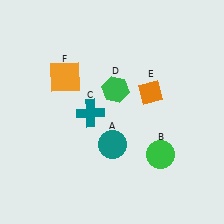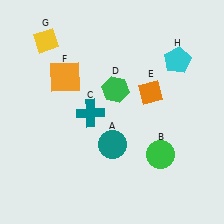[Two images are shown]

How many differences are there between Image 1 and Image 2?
There are 2 differences between the two images.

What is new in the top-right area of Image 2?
A cyan pentagon (H) was added in the top-right area of Image 2.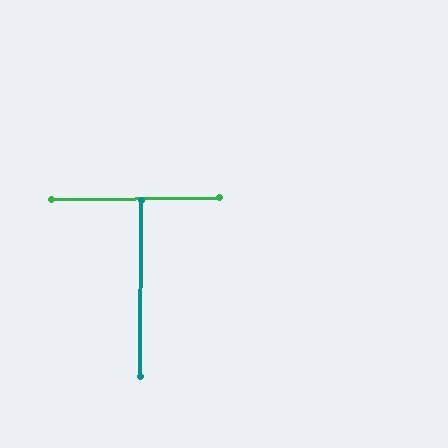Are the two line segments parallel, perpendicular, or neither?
Perpendicular — they meet at approximately 89°.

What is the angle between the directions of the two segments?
Approximately 89 degrees.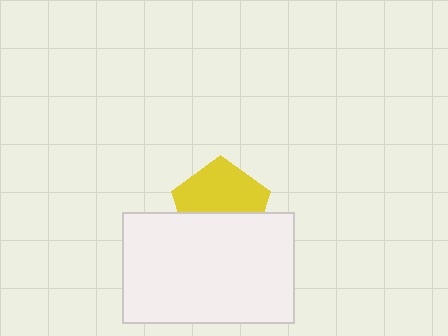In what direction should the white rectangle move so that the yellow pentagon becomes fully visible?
The white rectangle should move down. That is the shortest direction to clear the overlap and leave the yellow pentagon fully visible.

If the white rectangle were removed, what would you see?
You would see the complete yellow pentagon.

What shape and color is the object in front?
The object in front is a white rectangle.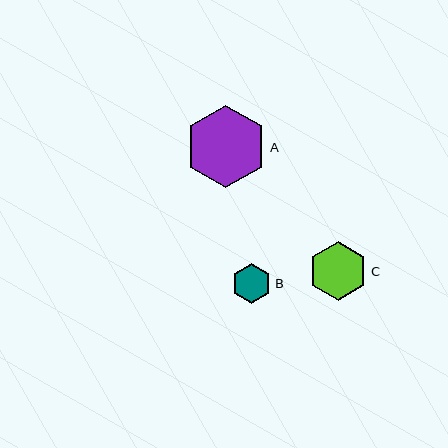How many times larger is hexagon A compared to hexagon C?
Hexagon A is approximately 1.4 times the size of hexagon C.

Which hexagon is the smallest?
Hexagon B is the smallest with a size of approximately 40 pixels.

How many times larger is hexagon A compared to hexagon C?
Hexagon A is approximately 1.4 times the size of hexagon C.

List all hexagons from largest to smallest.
From largest to smallest: A, C, B.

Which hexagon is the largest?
Hexagon A is the largest with a size of approximately 82 pixels.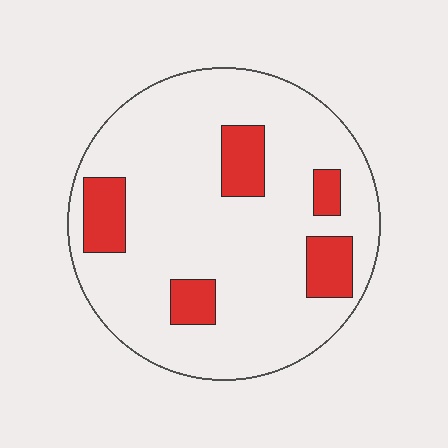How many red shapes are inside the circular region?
5.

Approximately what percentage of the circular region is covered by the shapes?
Approximately 15%.